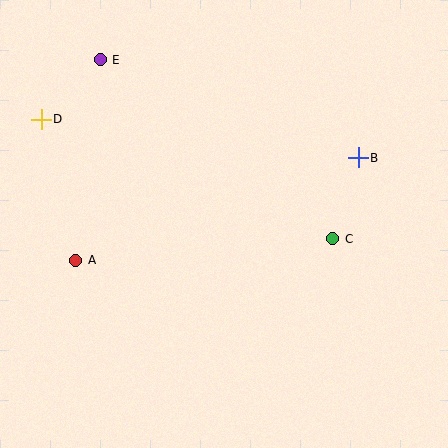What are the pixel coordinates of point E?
Point E is at (100, 60).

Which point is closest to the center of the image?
Point C at (333, 239) is closest to the center.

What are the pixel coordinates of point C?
Point C is at (333, 239).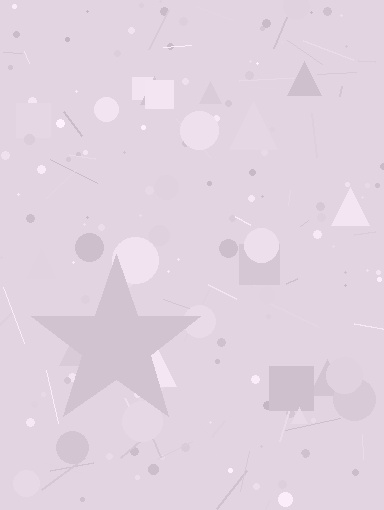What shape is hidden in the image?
A star is hidden in the image.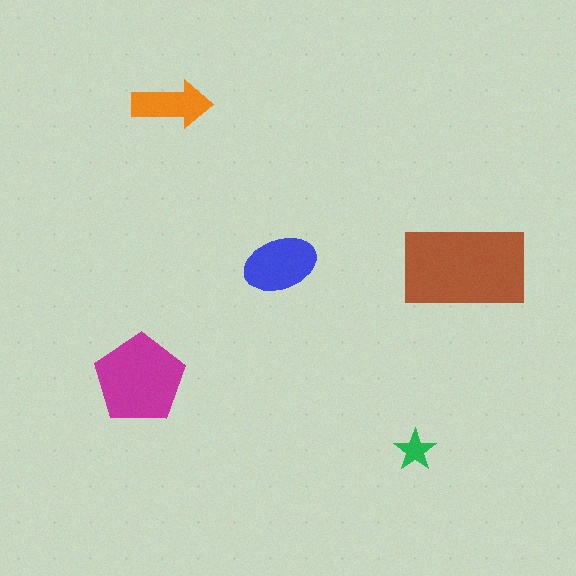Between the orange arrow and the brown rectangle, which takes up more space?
The brown rectangle.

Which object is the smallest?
The green star.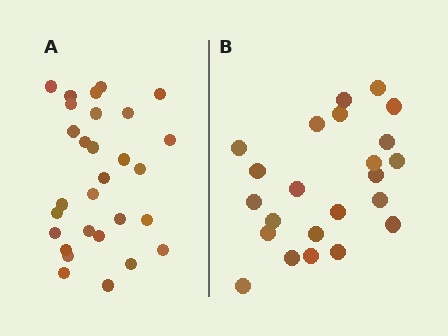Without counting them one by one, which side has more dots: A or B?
Region A (the left region) has more dots.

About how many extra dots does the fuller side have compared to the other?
Region A has about 6 more dots than region B.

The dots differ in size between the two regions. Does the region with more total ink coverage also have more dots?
No. Region B has more total ink coverage because its dots are larger, but region A actually contains more individual dots. Total area can be misleading — the number of items is what matters here.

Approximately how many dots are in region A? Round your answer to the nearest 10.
About 30 dots. (The exact count is 29, which rounds to 30.)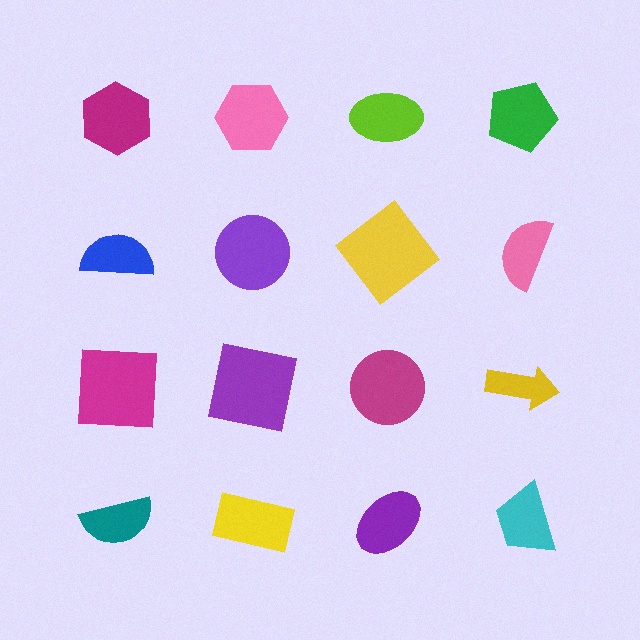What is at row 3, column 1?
A magenta square.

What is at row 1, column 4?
A green pentagon.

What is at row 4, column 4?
A cyan trapezoid.